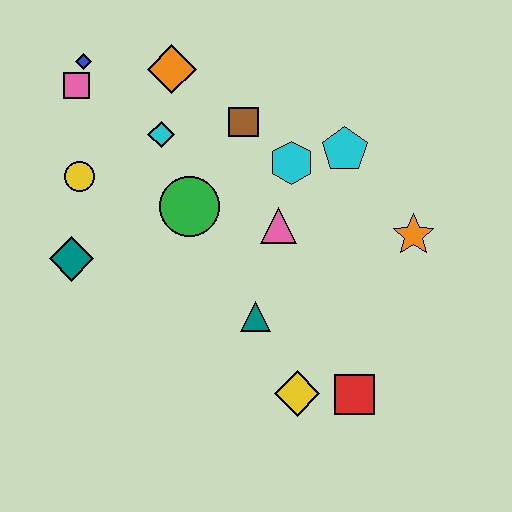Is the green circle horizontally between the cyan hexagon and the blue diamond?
Yes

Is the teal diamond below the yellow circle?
Yes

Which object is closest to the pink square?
The blue diamond is closest to the pink square.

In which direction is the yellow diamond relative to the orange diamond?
The yellow diamond is below the orange diamond.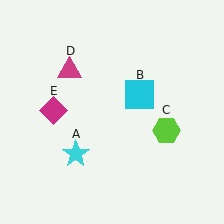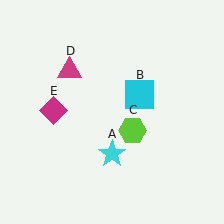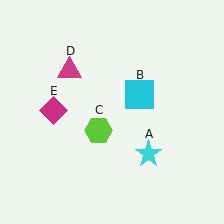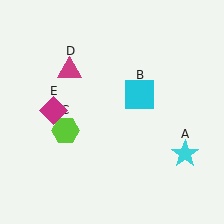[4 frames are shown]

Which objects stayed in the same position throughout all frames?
Cyan square (object B) and magenta triangle (object D) and magenta diamond (object E) remained stationary.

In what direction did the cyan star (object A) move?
The cyan star (object A) moved right.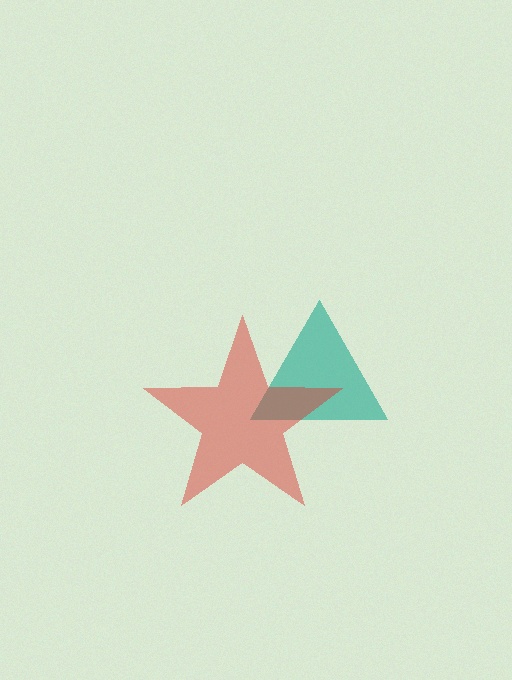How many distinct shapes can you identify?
There are 2 distinct shapes: a teal triangle, a red star.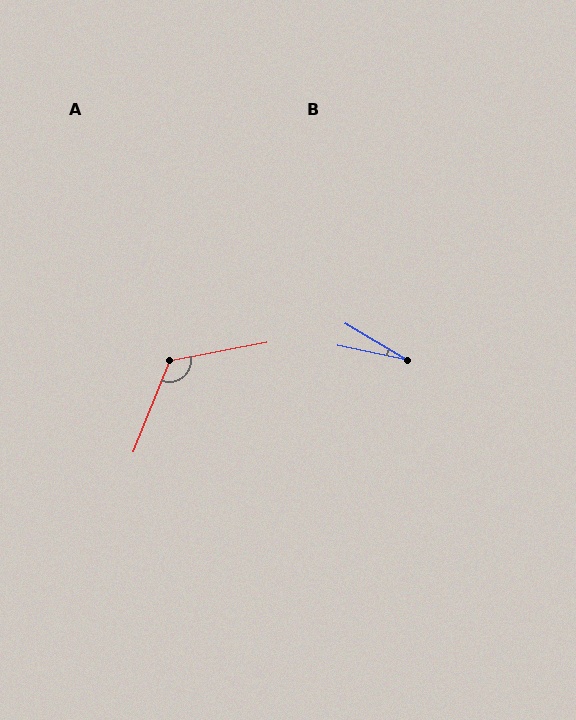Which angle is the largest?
A, at approximately 122 degrees.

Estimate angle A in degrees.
Approximately 122 degrees.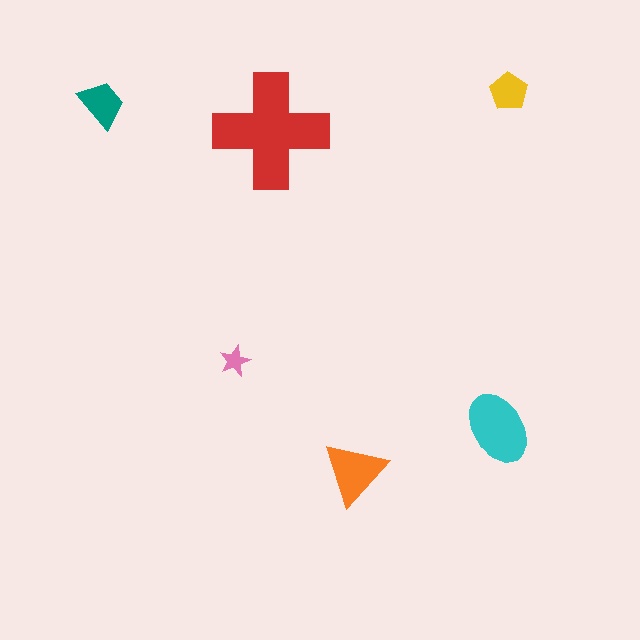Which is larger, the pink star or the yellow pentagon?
The yellow pentagon.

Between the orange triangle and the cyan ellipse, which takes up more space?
The cyan ellipse.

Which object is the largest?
The red cross.